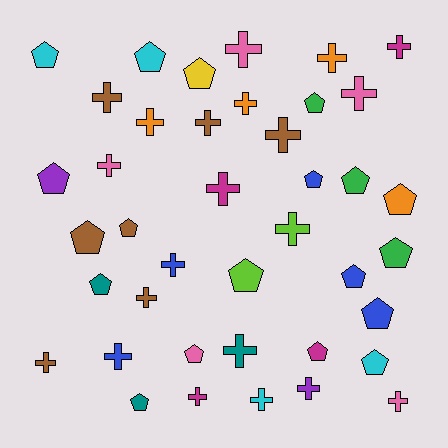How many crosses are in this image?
There are 21 crosses.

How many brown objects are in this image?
There are 7 brown objects.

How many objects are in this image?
There are 40 objects.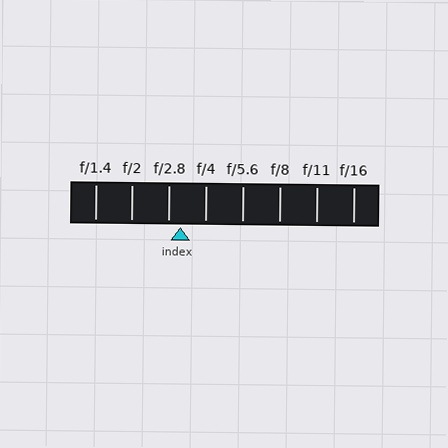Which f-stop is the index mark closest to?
The index mark is closest to f/2.8.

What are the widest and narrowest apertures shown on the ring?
The widest aperture shown is f/1.4 and the narrowest is f/16.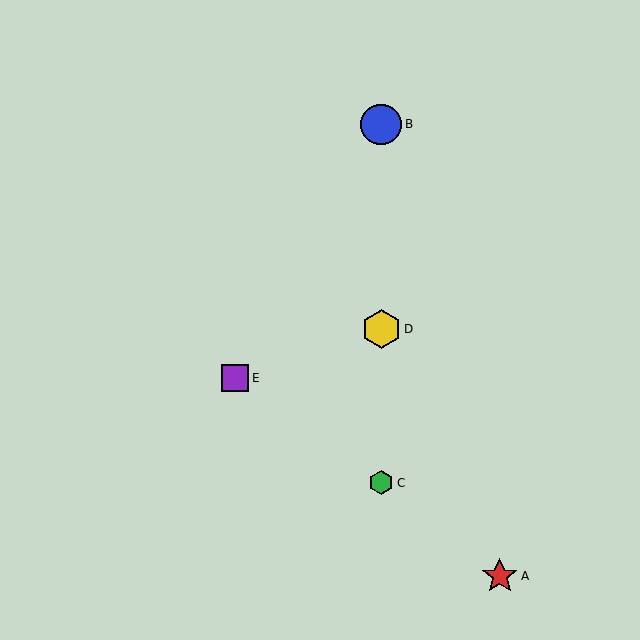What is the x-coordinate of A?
Object A is at x≈500.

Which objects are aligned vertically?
Objects B, C, D are aligned vertically.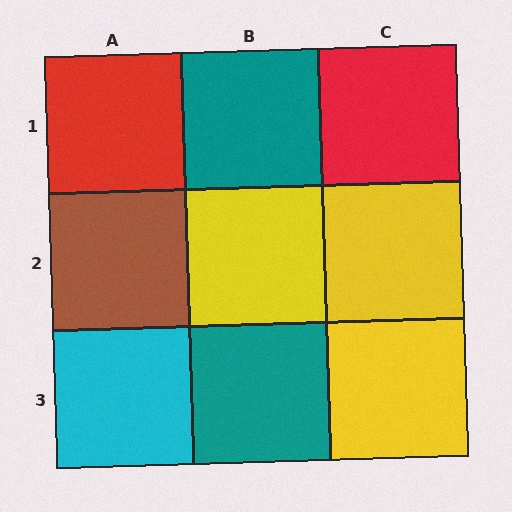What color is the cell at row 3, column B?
Teal.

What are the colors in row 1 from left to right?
Red, teal, red.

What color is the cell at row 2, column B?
Yellow.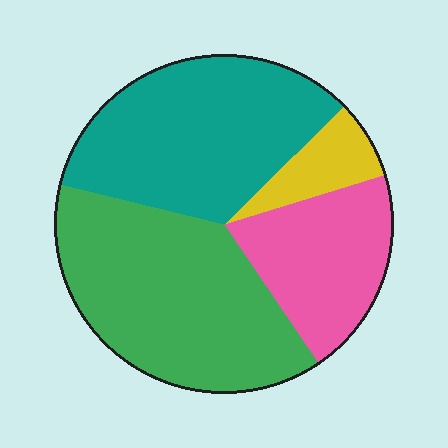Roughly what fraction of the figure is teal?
Teal takes up about one third (1/3) of the figure.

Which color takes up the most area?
Green, at roughly 40%.